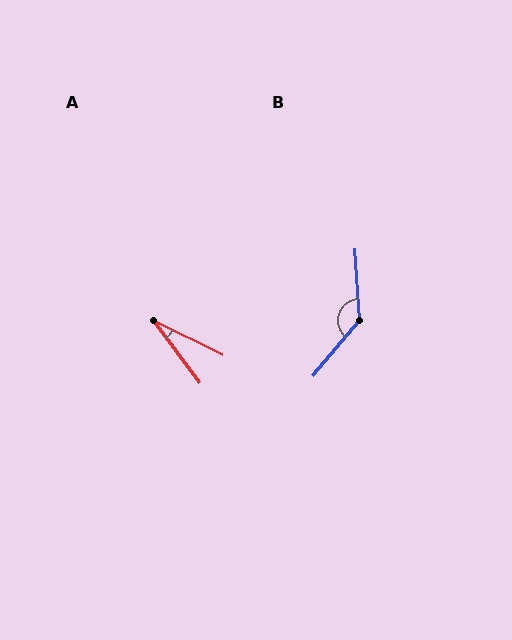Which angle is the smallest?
A, at approximately 27 degrees.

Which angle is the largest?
B, at approximately 137 degrees.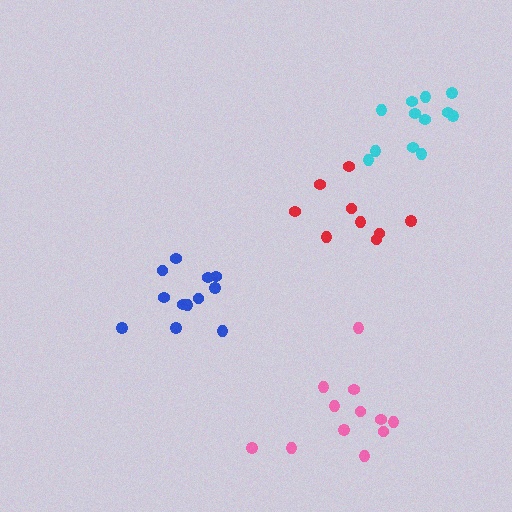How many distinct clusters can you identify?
There are 4 distinct clusters.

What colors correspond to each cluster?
The clusters are colored: pink, cyan, red, blue.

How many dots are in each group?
Group 1: 12 dots, Group 2: 12 dots, Group 3: 9 dots, Group 4: 12 dots (45 total).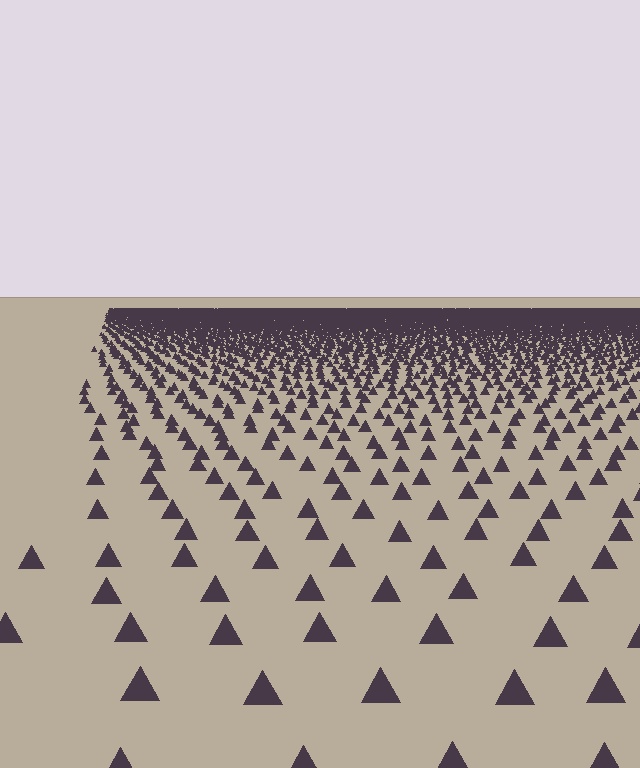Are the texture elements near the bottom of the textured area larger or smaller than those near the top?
Larger. Near the bottom, elements are closer to the viewer and appear at a bigger on-screen size.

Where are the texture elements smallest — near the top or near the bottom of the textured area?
Near the top.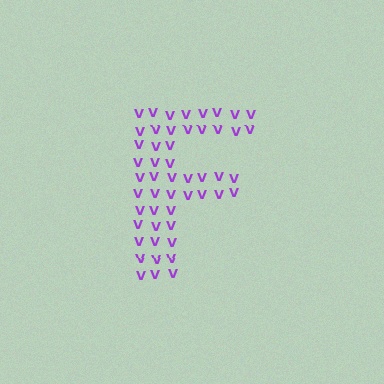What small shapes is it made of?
It is made of small letter V's.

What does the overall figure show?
The overall figure shows the letter F.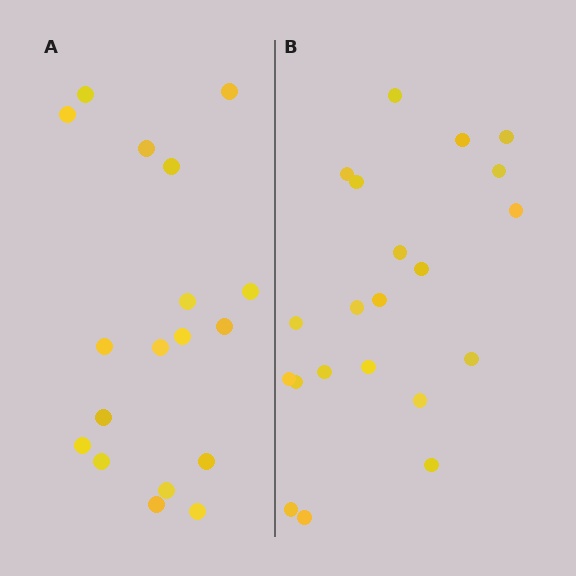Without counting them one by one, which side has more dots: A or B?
Region B (the right region) has more dots.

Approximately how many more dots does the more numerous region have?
Region B has just a few more — roughly 2 or 3 more dots than region A.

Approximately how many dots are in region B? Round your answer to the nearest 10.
About 20 dots. (The exact count is 21, which rounds to 20.)